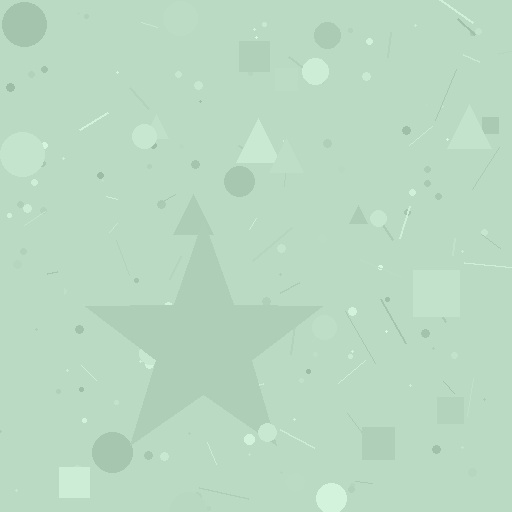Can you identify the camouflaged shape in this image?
The camouflaged shape is a star.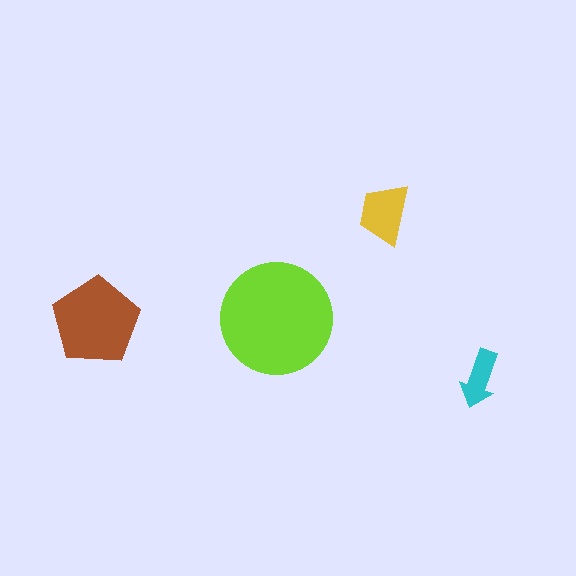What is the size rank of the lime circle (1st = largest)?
1st.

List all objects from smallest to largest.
The cyan arrow, the yellow trapezoid, the brown pentagon, the lime circle.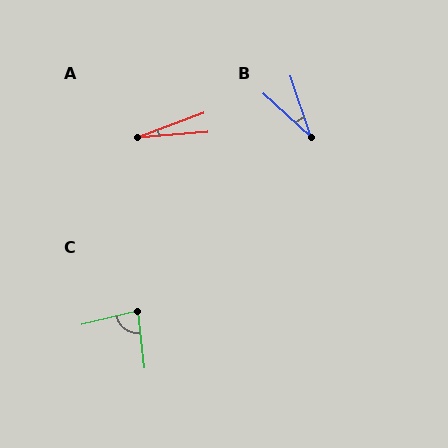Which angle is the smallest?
A, at approximately 16 degrees.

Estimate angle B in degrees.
Approximately 29 degrees.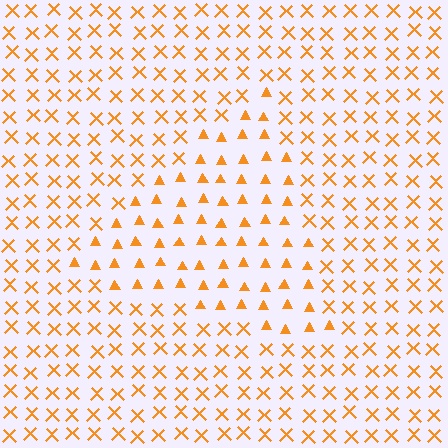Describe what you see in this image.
The image is filled with small orange elements arranged in a uniform grid. A triangle-shaped region contains triangles, while the surrounding area contains X marks. The boundary is defined purely by the change in element shape.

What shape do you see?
I see a triangle.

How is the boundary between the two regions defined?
The boundary is defined by a change in element shape: triangles inside vs. X marks outside. All elements share the same color and spacing.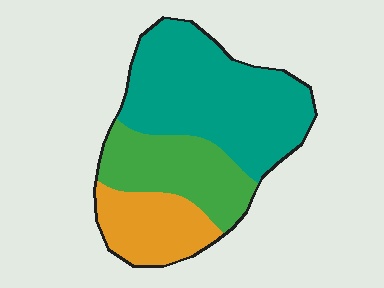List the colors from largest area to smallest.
From largest to smallest: teal, green, orange.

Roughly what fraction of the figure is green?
Green covers around 25% of the figure.